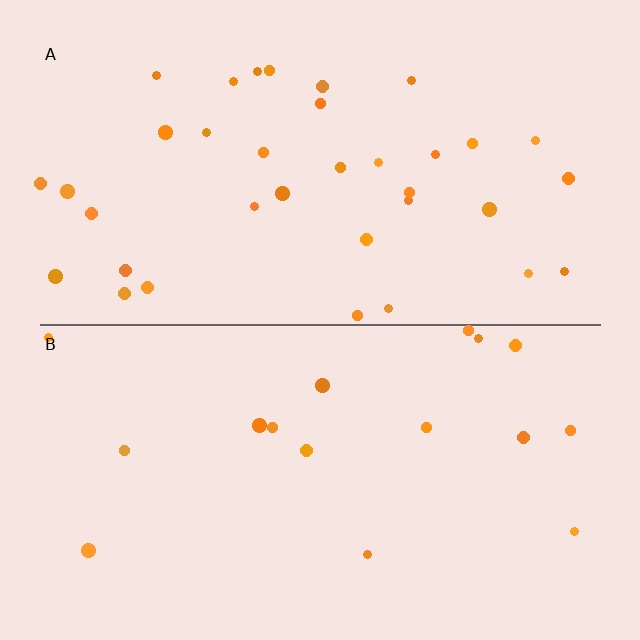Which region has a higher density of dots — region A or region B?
A (the top).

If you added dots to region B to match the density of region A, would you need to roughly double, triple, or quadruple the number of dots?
Approximately double.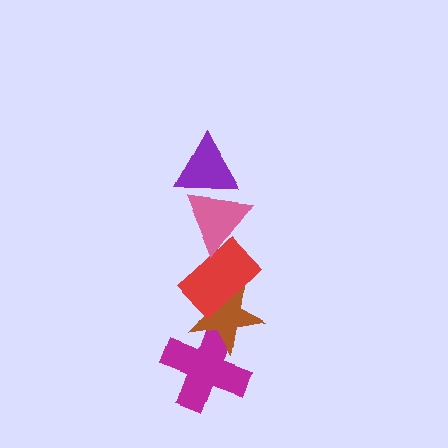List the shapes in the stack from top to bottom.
From top to bottom: the purple triangle, the pink triangle, the red rectangle, the brown star, the magenta cross.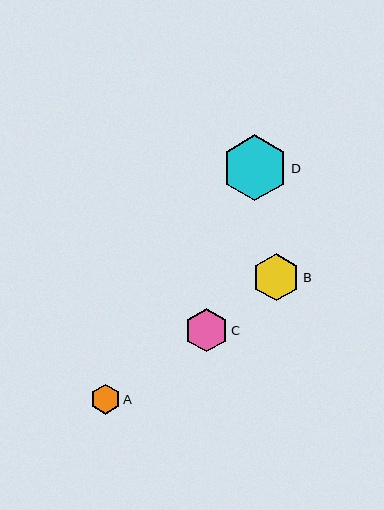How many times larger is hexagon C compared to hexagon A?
Hexagon C is approximately 1.4 times the size of hexagon A.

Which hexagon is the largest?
Hexagon D is the largest with a size of approximately 66 pixels.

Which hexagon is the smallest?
Hexagon A is the smallest with a size of approximately 30 pixels.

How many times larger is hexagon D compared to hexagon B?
Hexagon D is approximately 1.4 times the size of hexagon B.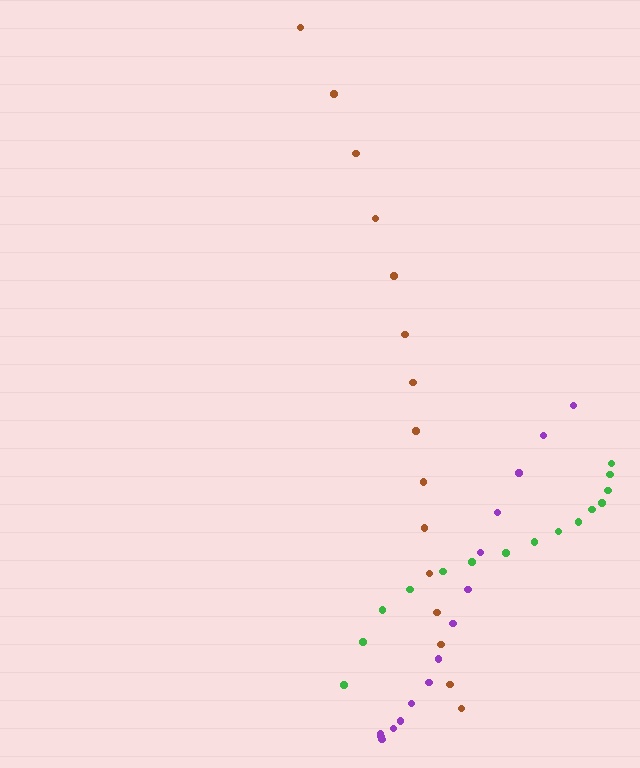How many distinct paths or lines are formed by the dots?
There are 3 distinct paths.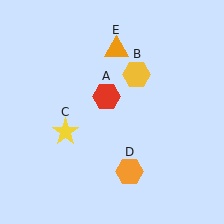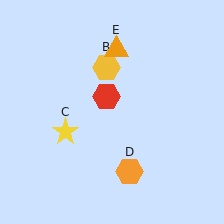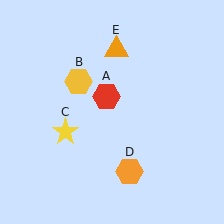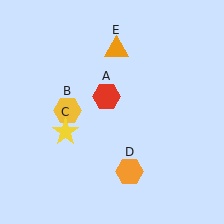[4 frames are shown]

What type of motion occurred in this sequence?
The yellow hexagon (object B) rotated counterclockwise around the center of the scene.